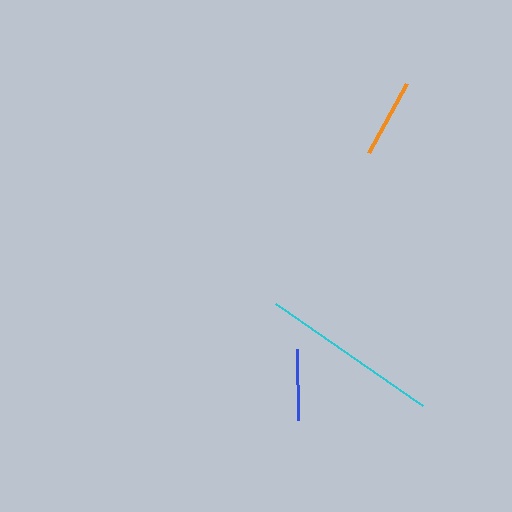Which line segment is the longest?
The cyan line is the longest at approximately 179 pixels.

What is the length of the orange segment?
The orange segment is approximately 79 pixels long.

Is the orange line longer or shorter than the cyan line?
The cyan line is longer than the orange line.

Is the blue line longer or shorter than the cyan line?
The cyan line is longer than the blue line.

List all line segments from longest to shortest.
From longest to shortest: cyan, orange, blue.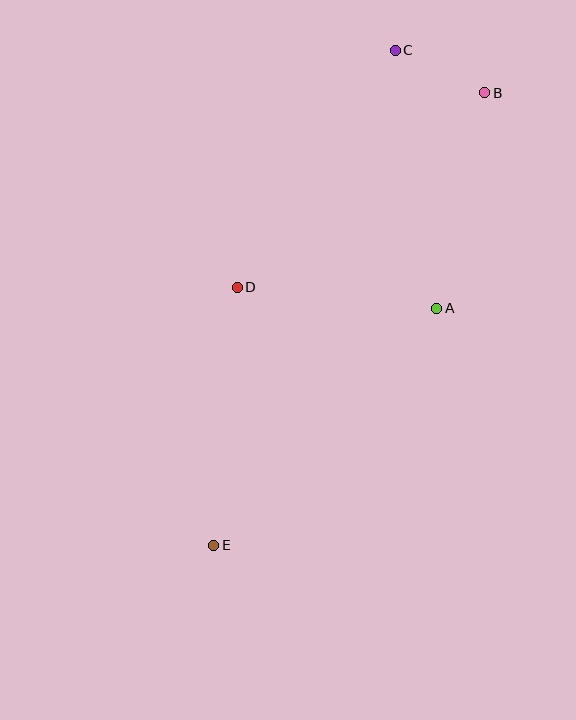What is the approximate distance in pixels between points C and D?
The distance between C and D is approximately 285 pixels.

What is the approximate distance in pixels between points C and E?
The distance between C and E is approximately 527 pixels.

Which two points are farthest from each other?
Points B and E are farthest from each other.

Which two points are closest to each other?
Points B and C are closest to each other.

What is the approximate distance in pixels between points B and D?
The distance between B and D is approximately 315 pixels.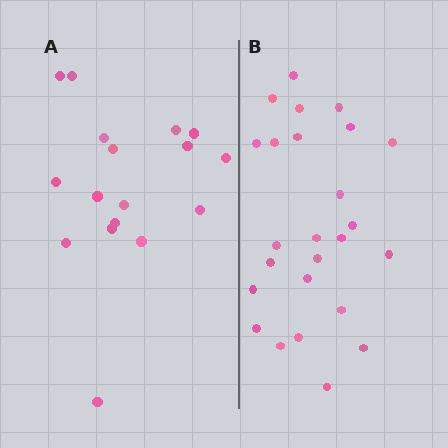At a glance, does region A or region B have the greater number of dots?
Region B (the right region) has more dots.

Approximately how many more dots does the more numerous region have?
Region B has roughly 8 or so more dots than region A.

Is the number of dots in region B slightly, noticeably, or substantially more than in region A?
Region B has substantially more. The ratio is roughly 1.5 to 1.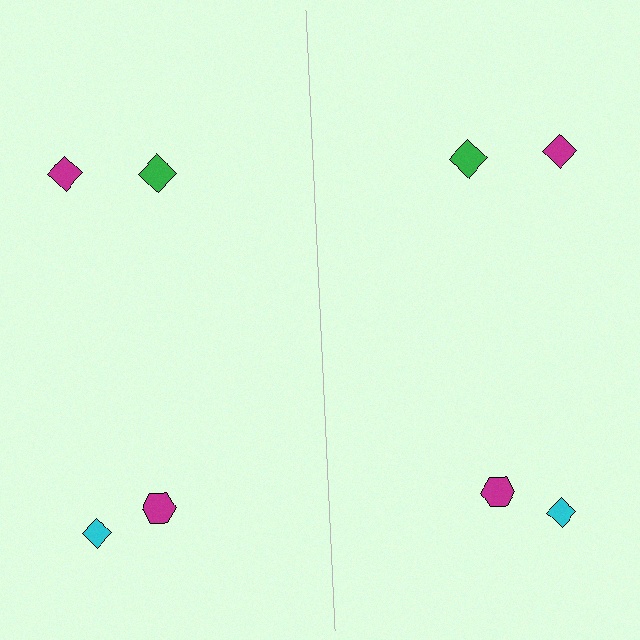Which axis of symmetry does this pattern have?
The pattern has a vertical axis of symmetry running through the center of the image.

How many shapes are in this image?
There are 8 shapes in this image.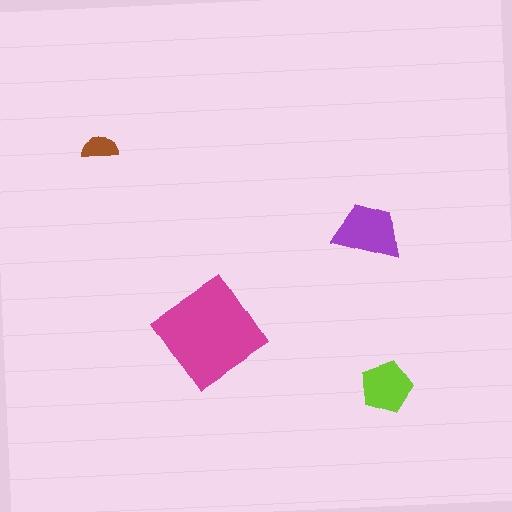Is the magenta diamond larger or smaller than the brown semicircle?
Larger.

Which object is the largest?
The magenta diamond.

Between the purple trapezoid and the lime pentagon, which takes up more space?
The purple trapezoid.